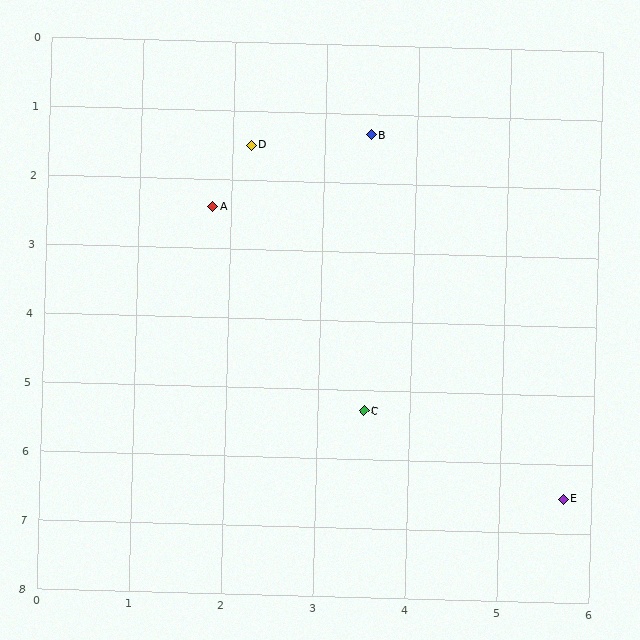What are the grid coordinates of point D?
Point D is at approximately (2.2, 1.5).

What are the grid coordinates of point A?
Point A is at approximately (1.8, 2.4).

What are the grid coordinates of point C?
Point C is at approximately (3.5, 5.3).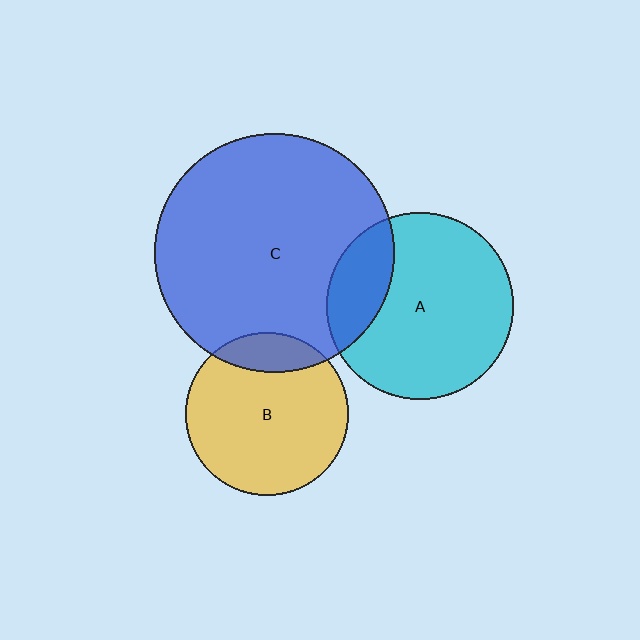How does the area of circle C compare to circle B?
Approximately 2.2 times.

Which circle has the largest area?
Circle C (blue).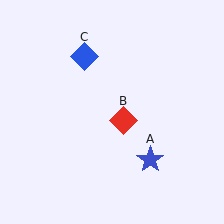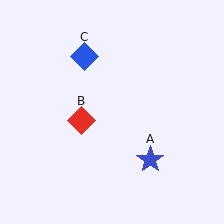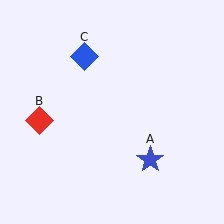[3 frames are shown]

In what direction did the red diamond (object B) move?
The red diamond (object B) moved left.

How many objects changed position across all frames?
1 object changed position: red diamond (object B).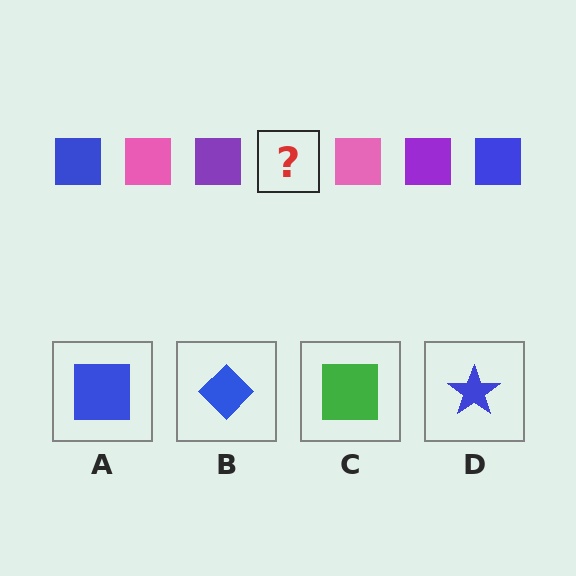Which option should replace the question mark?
Option A.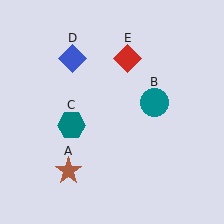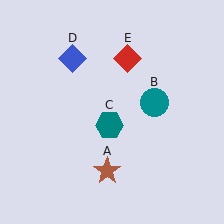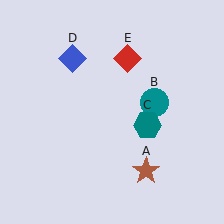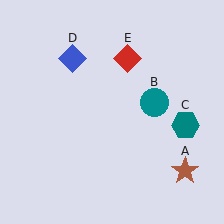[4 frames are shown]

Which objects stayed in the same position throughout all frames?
Teal circle (object B) and blue diamond (object D) and red diamond (object E) remained stationary.